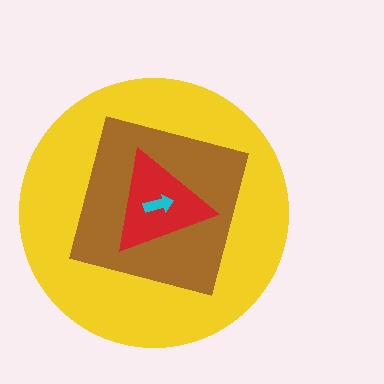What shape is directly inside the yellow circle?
The brown square.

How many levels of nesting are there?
4.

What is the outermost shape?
The yellow circle.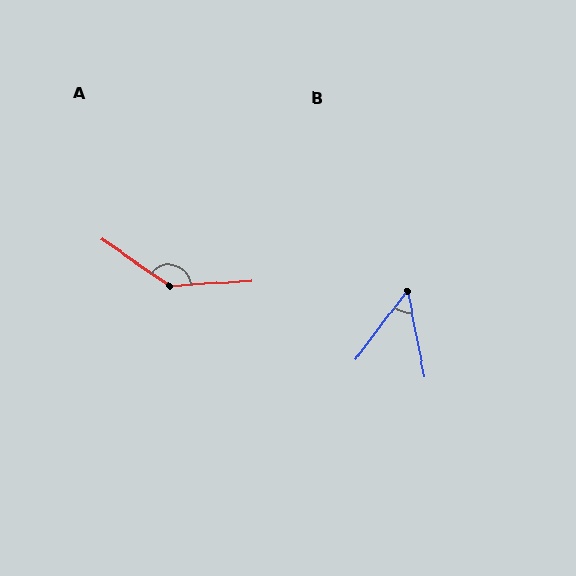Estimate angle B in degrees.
Approximately 48 degrees.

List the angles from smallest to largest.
B (48°), A (141°).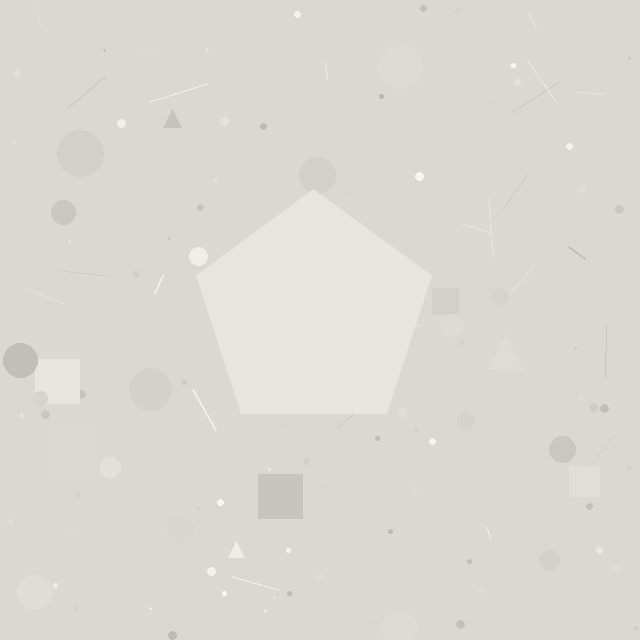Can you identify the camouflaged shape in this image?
The camouflaged shape is a pentagon.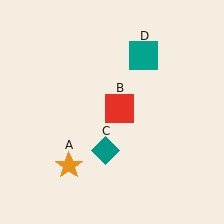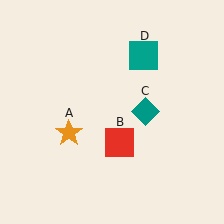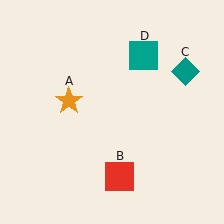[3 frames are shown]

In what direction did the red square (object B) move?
The red square (object B) moved down.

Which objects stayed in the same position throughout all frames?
Teal square (object D) remained stationary.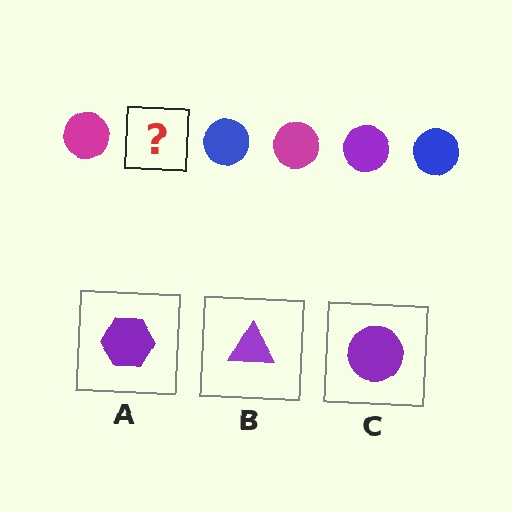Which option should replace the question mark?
Option C.